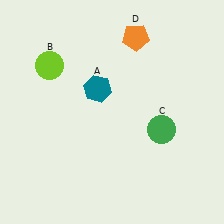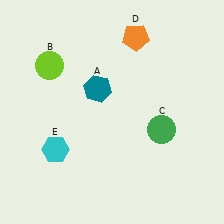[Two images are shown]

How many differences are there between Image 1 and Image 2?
There is 1 difference between the two images.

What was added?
A cyan hexagon (E) was added in Image 2.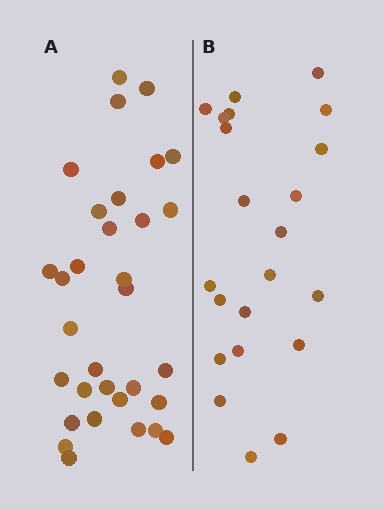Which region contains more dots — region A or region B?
Region A (the left region) has more dots.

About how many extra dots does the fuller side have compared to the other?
Region A has roughly 10 or so more dots than region B.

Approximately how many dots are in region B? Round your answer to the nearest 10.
About 20 dots. (The exact count is 22, which rounds to 20.)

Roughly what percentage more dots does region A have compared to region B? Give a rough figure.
About 45% more.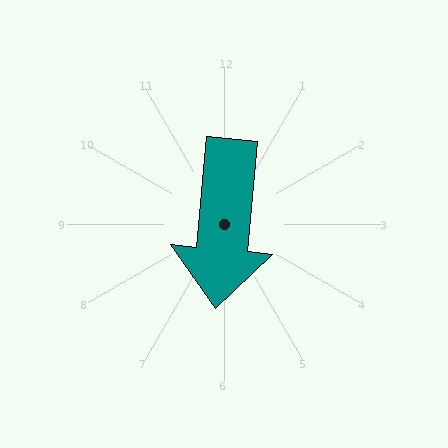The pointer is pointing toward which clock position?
Roughly 6 o'clock.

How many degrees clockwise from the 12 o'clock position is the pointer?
Approximately 186 degrees.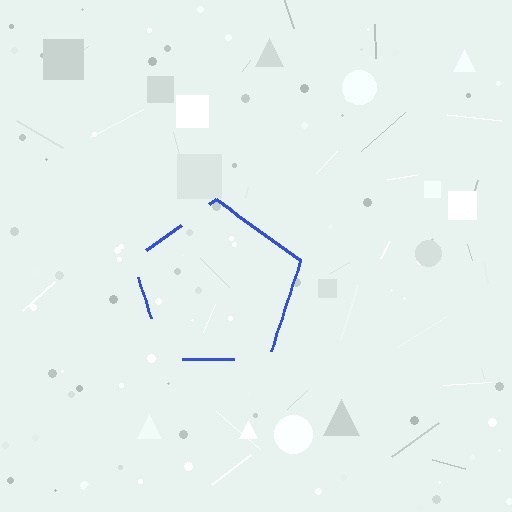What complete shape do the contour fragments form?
The contour fragments form a pentagon.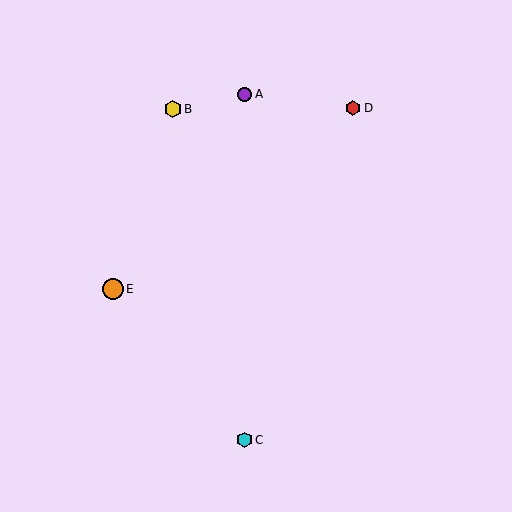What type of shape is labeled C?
Shape C is a cyan hexagon.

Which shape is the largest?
The orange circle (labeled E) is the largest.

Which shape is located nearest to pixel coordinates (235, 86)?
The purple circle (labeled A) at (245, 94) is nearest to that location.